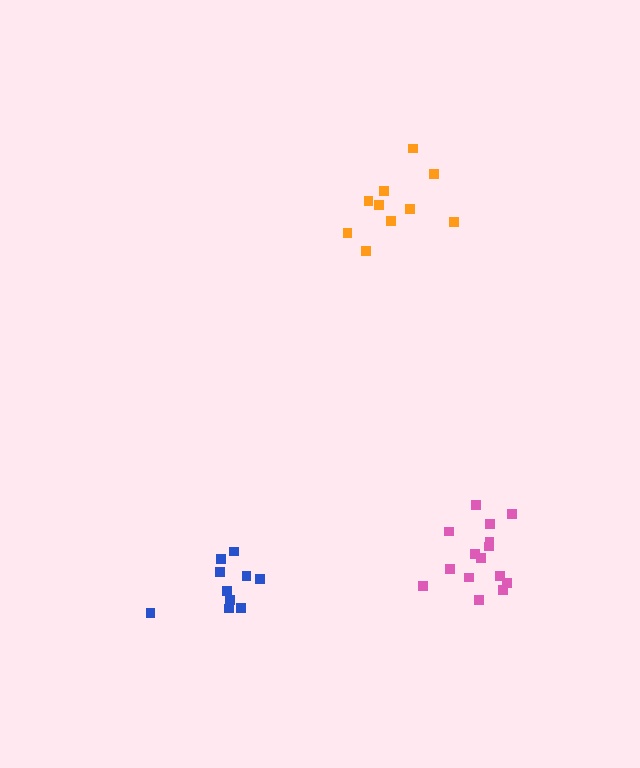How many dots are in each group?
Group 1: 15 dots, Group 2: 10 dots, Group 3: 10 dots (35 total).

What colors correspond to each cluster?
The clusters are colored: pink, blue, orange.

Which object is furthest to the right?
The pink cluster is rightmost.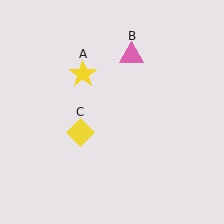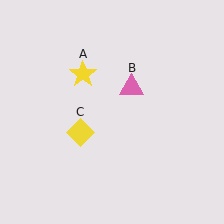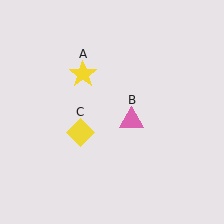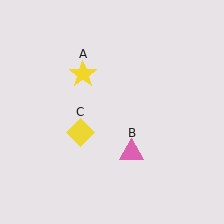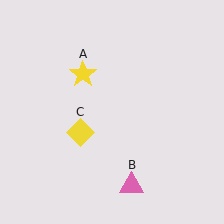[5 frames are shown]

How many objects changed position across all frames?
1 object changed position: pink triangle (object B).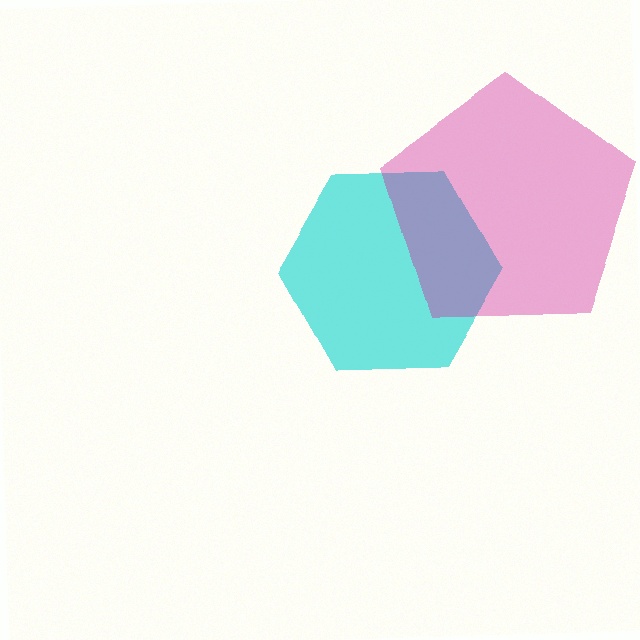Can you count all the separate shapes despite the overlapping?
Yes, there are 2 separate shapes.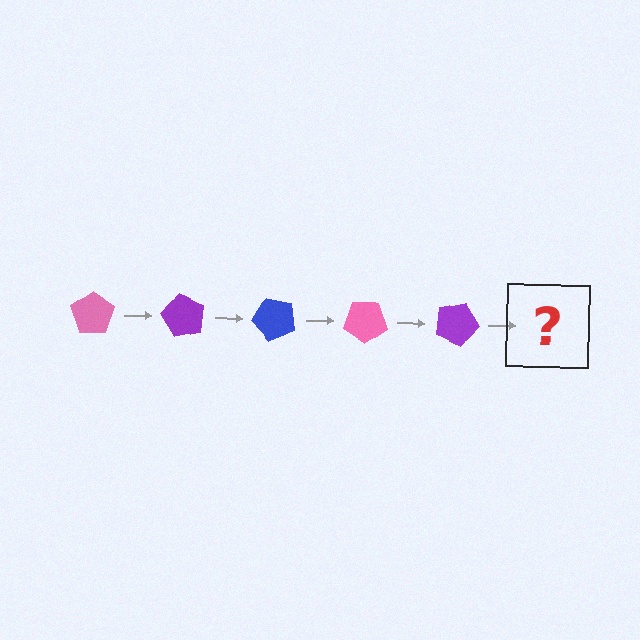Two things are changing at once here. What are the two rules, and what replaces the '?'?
The two rules are that it rotates 60 degrees each step and the color cycles through pink, purple, and blue. The '?' should be a blue pentagon, rotated 300 degrees from the start.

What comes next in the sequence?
The next element should be a blue pentagon, rotated 300 degrees from the start.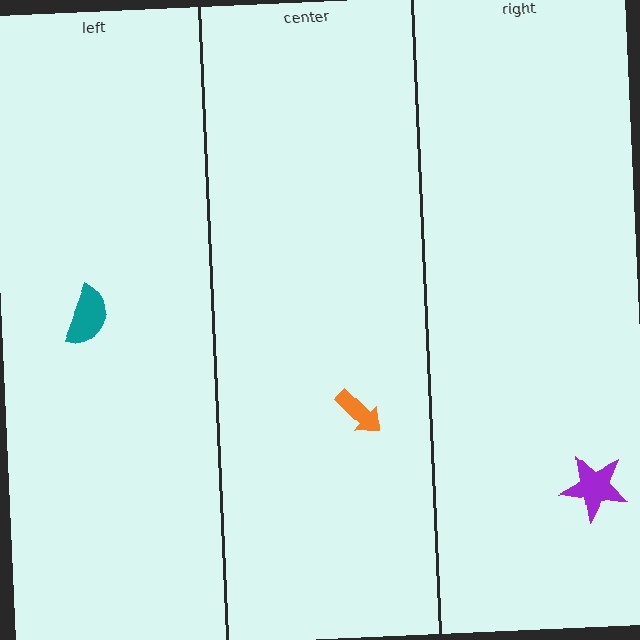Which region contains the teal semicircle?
The left region.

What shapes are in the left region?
The teal semicircle.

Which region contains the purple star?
The right region.